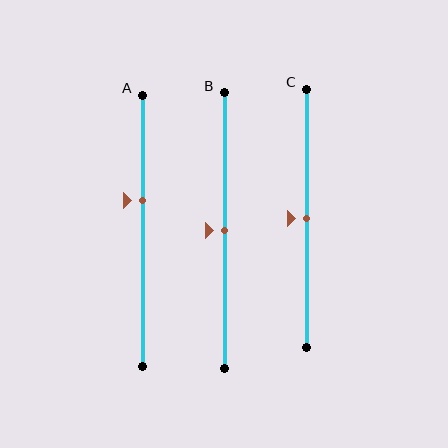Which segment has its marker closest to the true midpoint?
Segment B has its marker closest to the true midpoint.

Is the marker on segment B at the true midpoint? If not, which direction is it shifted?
Yes, the marker on segment B is at the true midpoint.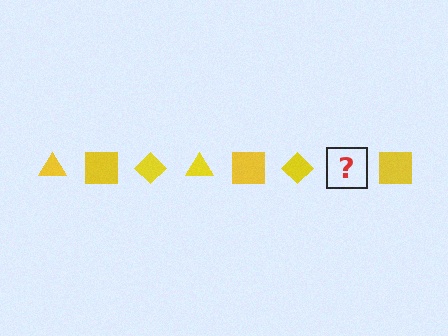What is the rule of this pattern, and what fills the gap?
The rule is that the pattern cycles through triangle, square, diamond shapes in yellow. The gap should be filled with a yellow triangle.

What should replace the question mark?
The question mark should be replaced with a yellow triangle.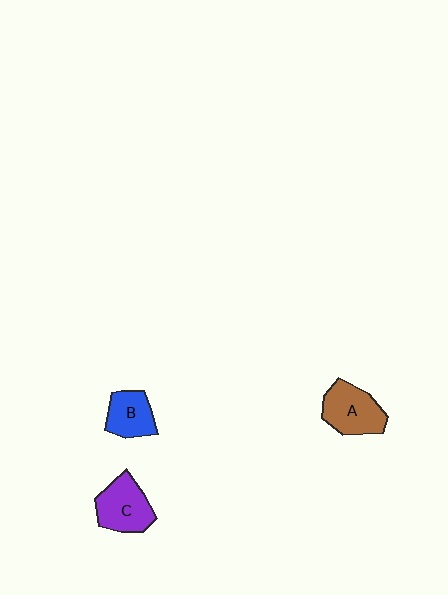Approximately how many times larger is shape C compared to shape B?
Approximately 1.3 times.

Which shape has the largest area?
Shape A (brown).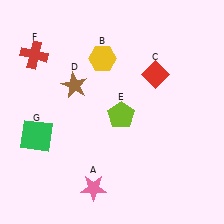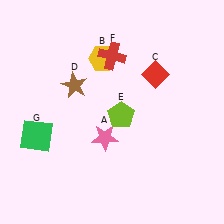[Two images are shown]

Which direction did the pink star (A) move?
The pink star (A) moved up.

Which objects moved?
The objects that moved are: the pink star (A), the red cross (F).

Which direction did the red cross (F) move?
The red cross (F) moved right.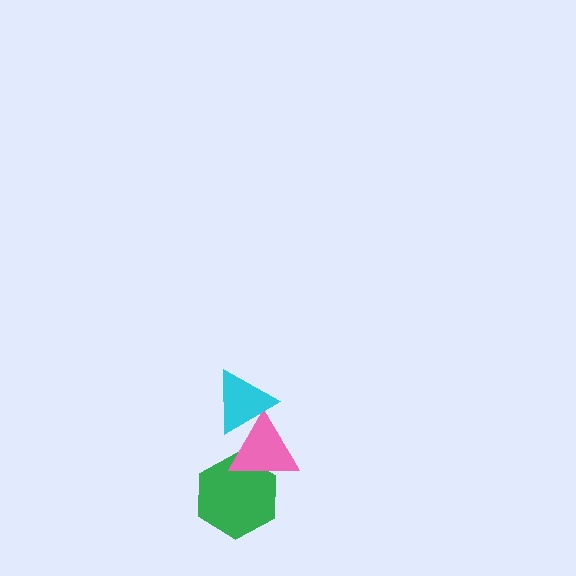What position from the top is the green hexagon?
The green hexagon is 3rd from the top.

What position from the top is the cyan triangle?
The cyan triangle is 1st from the top.